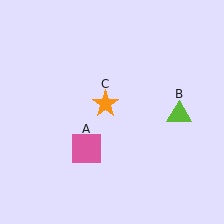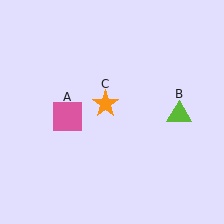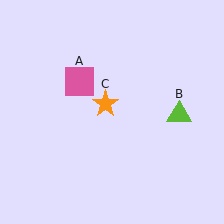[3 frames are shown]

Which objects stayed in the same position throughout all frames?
Lime triangle (object B) and orange star (object C) remained stationary.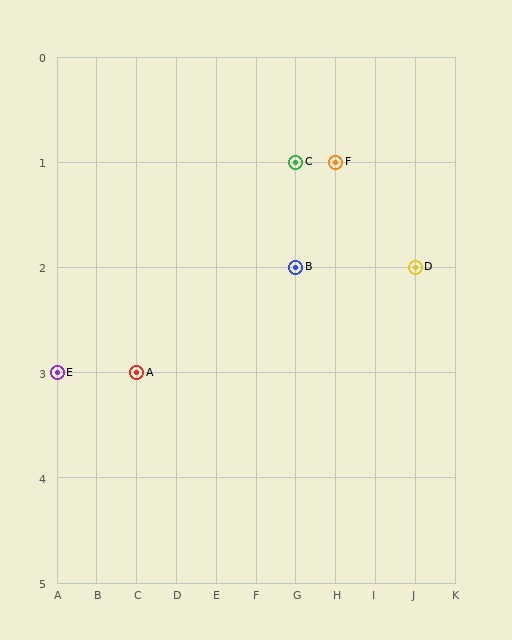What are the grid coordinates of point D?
Point D is at grid coordinates (J, 2).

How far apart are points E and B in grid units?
Points E and B are 6 columns and 1 row apart (about 6.1 grid units diagonally).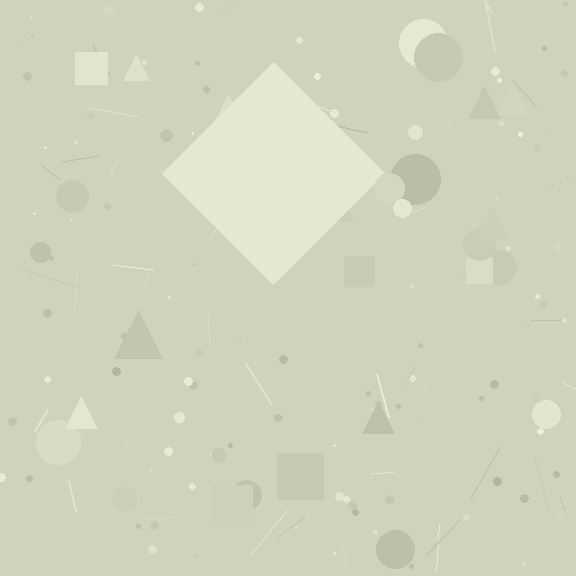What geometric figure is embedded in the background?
A diamond is embedded in the background.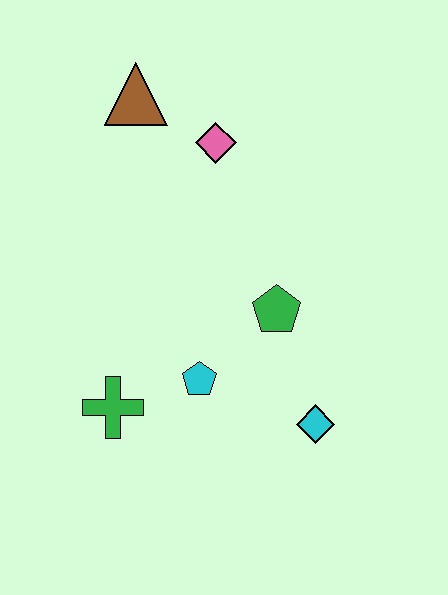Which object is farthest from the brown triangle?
The cyan diamond is farthest from the brown triangle.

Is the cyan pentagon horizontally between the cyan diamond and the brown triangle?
Yes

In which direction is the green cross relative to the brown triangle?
The green cross is below the brown triangle.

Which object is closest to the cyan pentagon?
The green cross is closest to the cyan pentagon.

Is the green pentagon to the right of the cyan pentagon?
Yes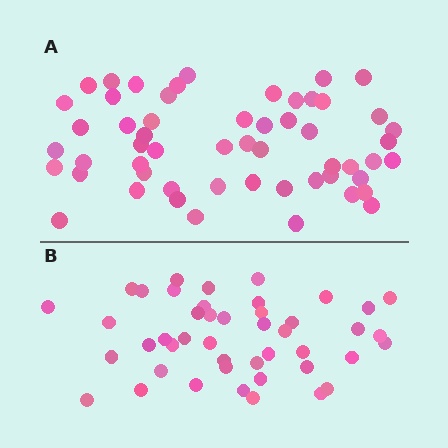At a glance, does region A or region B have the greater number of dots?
Region A (the top region) has more dots.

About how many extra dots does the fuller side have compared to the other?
Region A has roughly 10 or so more dots than region B.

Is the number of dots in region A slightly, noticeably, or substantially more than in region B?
Region A has only slightly more — the two regions are fairly close. The ratio is roughly 1.2 to 1.